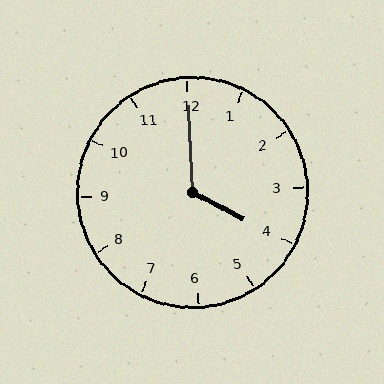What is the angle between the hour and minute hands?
Approximately 120 degrees.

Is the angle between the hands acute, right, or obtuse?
It is obtuse.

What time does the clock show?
4:00.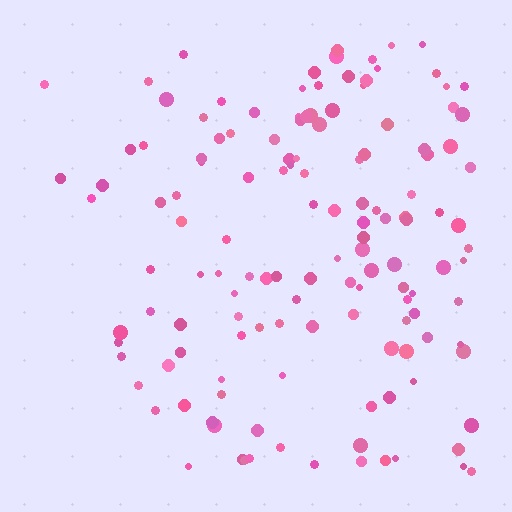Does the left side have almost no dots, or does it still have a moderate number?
Still a moderate number, just noticeably fewer than the right.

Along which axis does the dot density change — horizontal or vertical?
Horizontal.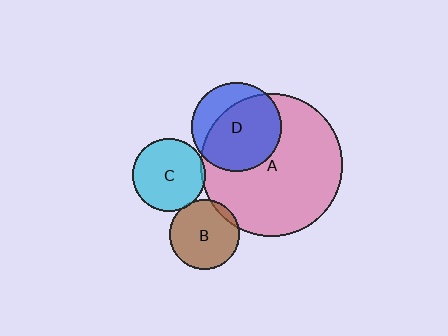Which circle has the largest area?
Circle A (pink).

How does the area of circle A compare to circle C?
Approximately 3.8 times.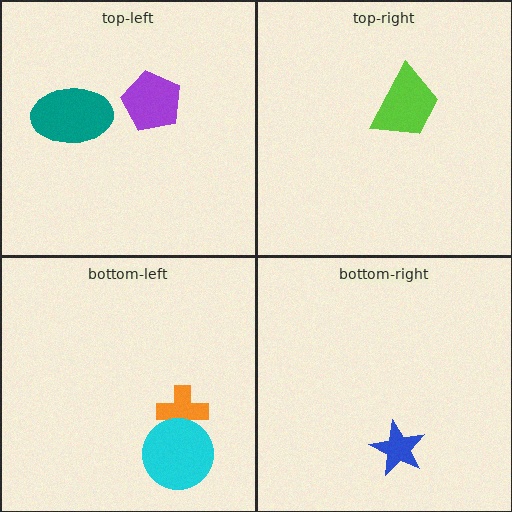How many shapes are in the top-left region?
2.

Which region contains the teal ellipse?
The top-left region.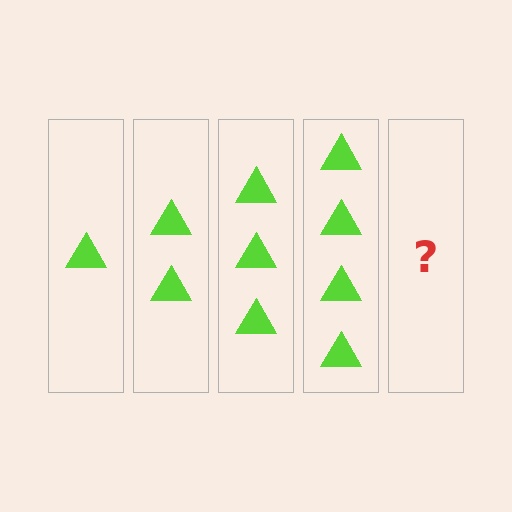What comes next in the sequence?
The next element should be 5 triangles.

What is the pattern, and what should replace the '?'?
The pattern is that each step adds one more triangle. The '?' should be 5 triangles.